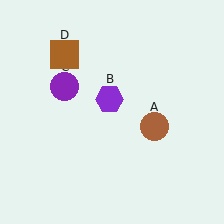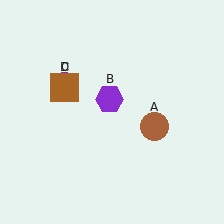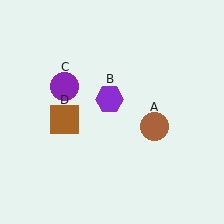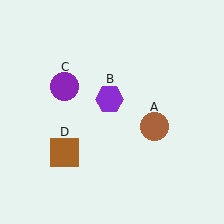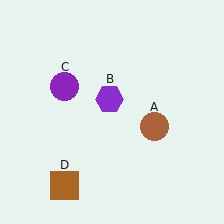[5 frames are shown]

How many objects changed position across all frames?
1 object changed position: brown square (object D).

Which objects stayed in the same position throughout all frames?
Brown circle (object A) and purple hexagon (object B) and purple circle (object C) remained stationary.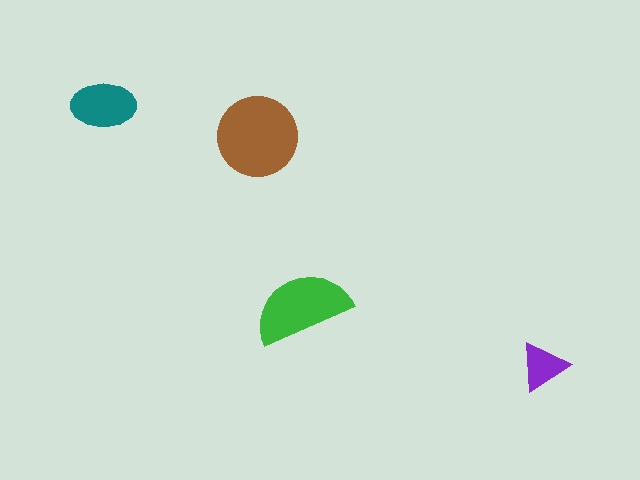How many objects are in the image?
There are 4 objects in the image.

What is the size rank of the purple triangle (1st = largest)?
4th.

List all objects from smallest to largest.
The purple triangle, the teal ellipse, the green semicircle, the brown circle.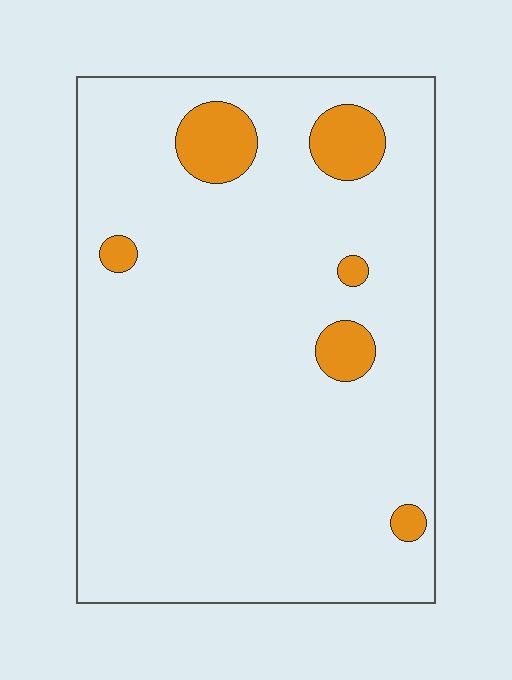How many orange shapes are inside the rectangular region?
6.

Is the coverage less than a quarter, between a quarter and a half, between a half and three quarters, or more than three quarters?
Less than a quarter.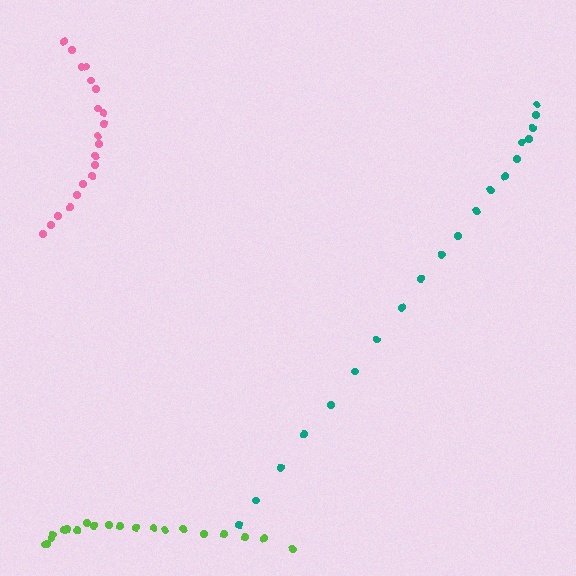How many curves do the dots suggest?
There are 3 distinct paths.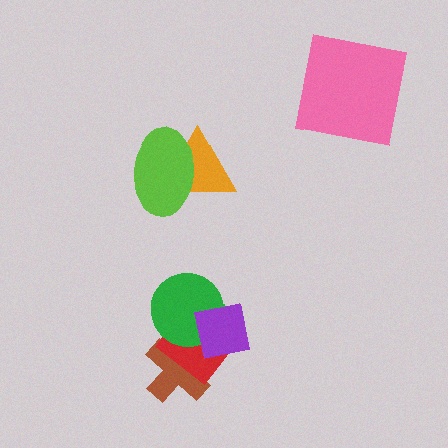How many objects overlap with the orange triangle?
1 object overlaps with the orange triangle.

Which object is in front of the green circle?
The purple square is in front of the green circle.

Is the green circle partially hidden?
Yes, it is partially covered by another shape.